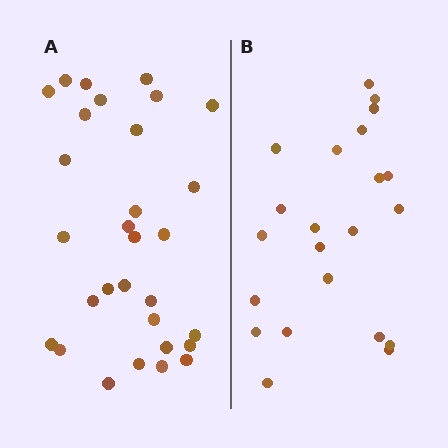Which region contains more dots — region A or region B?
Region A (the left region) has more dots.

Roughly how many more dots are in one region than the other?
Region A has roughly 8 or so more dots than region B.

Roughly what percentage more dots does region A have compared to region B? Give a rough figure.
About 35% more.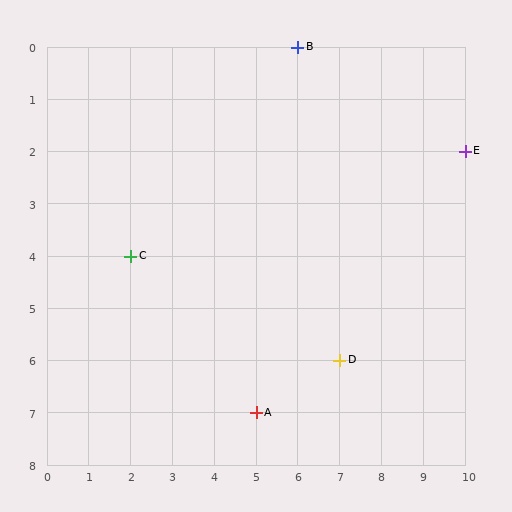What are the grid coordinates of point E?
Point E is at grid coordinates (10, 2).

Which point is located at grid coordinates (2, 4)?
Point C is at (2, 4).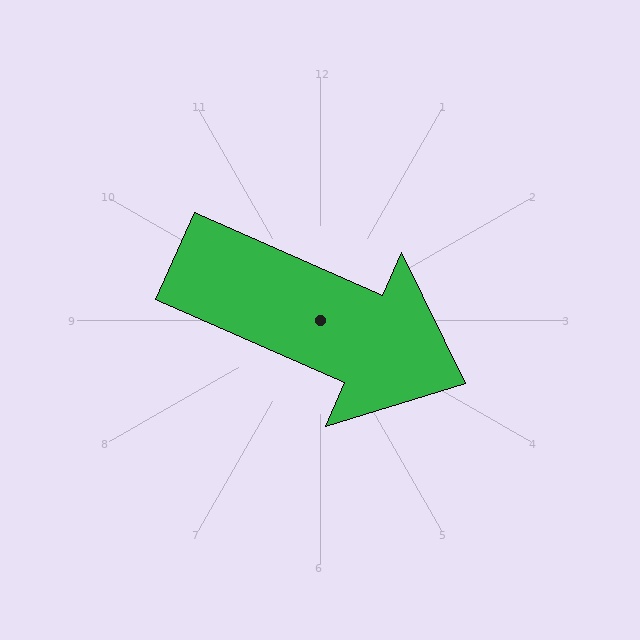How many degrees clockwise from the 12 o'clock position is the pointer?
Approximately 114 degrees.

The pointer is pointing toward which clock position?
Roughly 4 o'clock.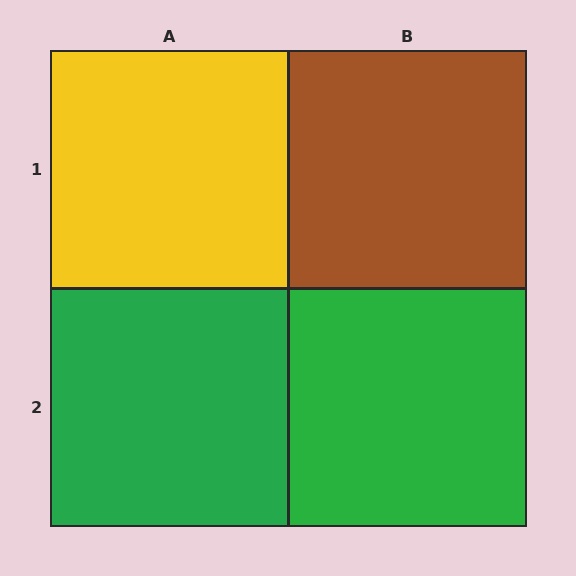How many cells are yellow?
1 cell is yellow.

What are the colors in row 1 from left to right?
Yellow, brown.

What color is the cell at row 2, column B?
Green.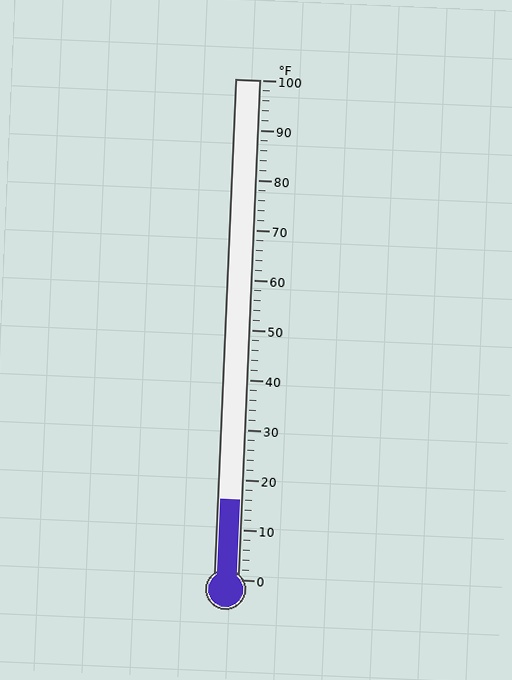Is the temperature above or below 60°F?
The temperature is below 60°F.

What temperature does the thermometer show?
The thermometer shows approximately 16°F.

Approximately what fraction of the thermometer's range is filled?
The thermometer is filled to approximately 15% of its range.